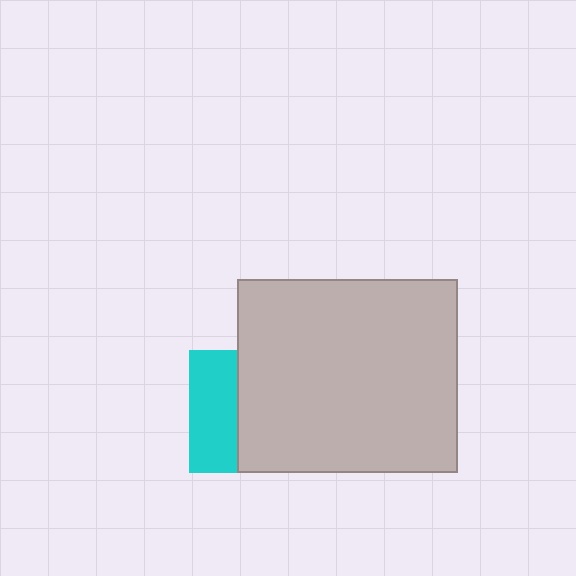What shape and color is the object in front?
The object in front is a light gray rectangle.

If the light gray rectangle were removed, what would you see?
You would see the complete cyan square.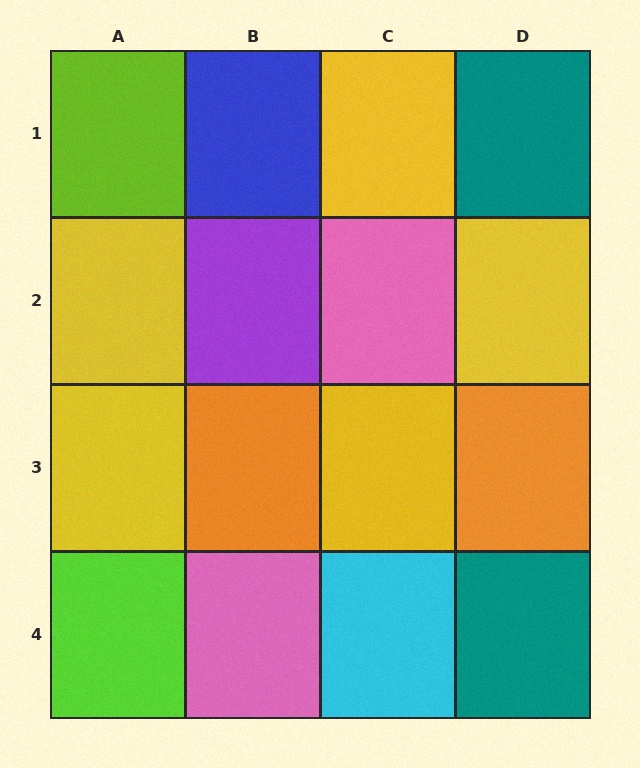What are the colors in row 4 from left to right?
Lime, pink, cyan, teal.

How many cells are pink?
2 cells are pink.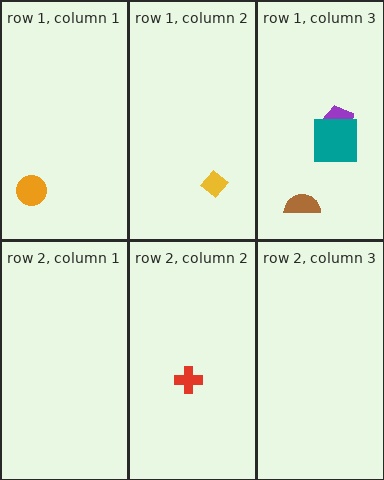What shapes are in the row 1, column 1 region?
The orange circle.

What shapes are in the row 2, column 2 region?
The red cross.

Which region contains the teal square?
The row 1, column 3 region.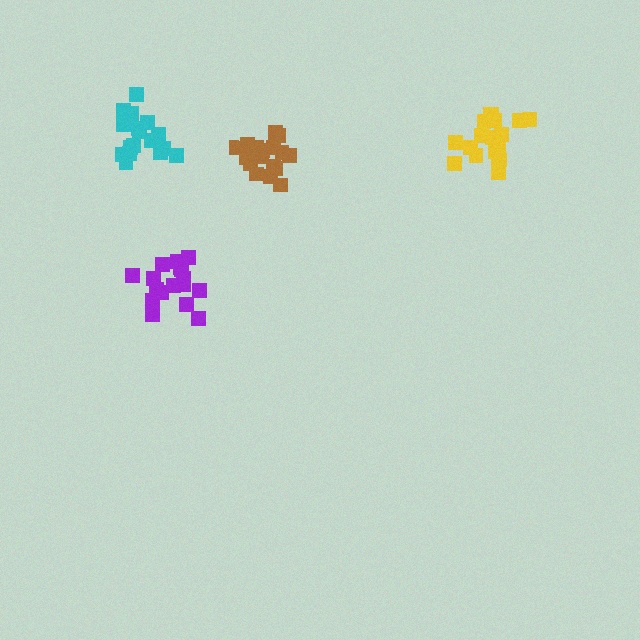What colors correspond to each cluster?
The clusters are colored: brown, purple, yellow, cyan.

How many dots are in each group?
Group 1: 20 dots, Group 2: 17 dots, Group 3: 18 dots, Group 4: 18 dots (73 total).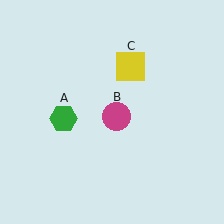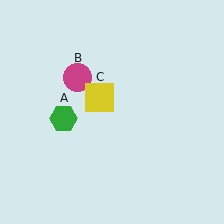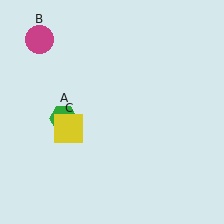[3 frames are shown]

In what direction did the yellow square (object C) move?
The yellow square (object C) moved down and to the left.